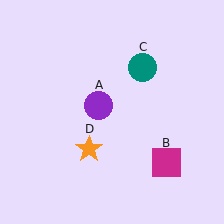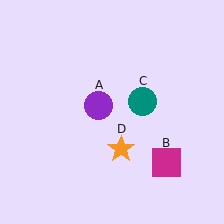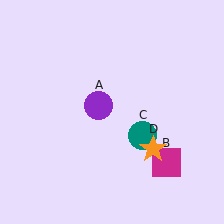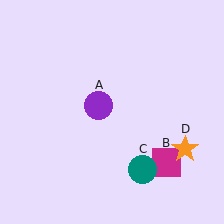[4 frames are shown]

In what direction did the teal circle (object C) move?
The teal circle (object C) moved down.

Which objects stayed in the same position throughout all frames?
Purple circle (object A) and magenta square (object B) remained stationary.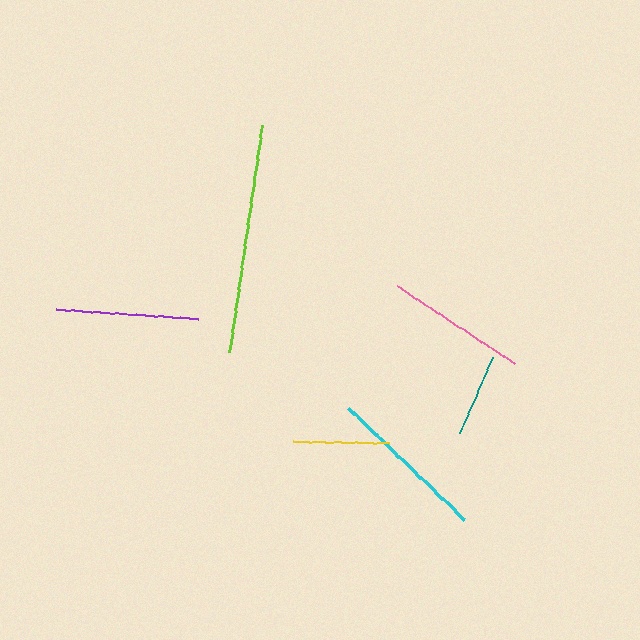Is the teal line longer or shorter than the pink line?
The pink line is longer than the teal line.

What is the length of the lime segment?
The lime segment is approximately 229 pixels long.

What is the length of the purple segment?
The purple segment is approximately 142 pixels long.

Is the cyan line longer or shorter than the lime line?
The lime line is longer than the cyan line.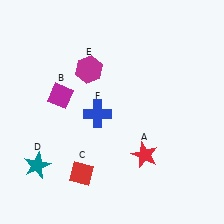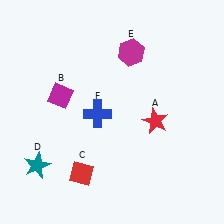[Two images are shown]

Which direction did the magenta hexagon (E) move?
The magenta hexagon (E) moved right.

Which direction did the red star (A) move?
The red star (A) moved up.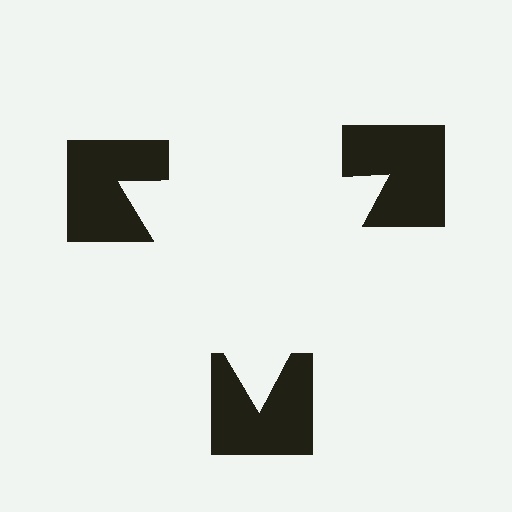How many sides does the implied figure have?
3 sides.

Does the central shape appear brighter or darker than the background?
It typically appears slightly brighter than the background, even though no actual brightness change is drawn.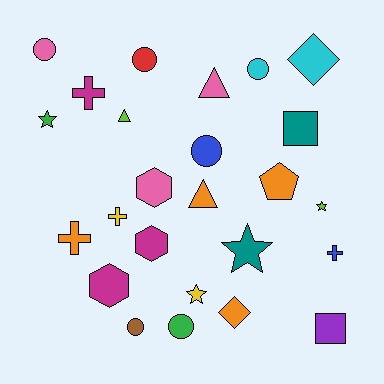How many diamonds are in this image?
There are 2 diamonds.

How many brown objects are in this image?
There is 1 brown object.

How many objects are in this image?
There are 25 objects.